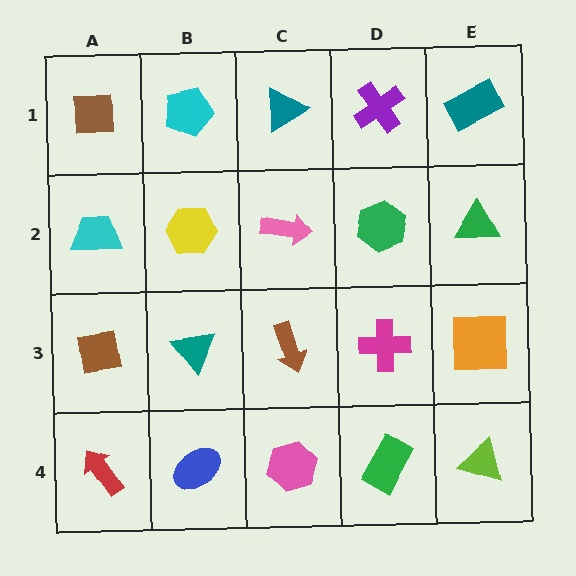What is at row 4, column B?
A blue ellipse.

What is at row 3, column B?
A teal triangle.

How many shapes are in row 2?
5 shapes.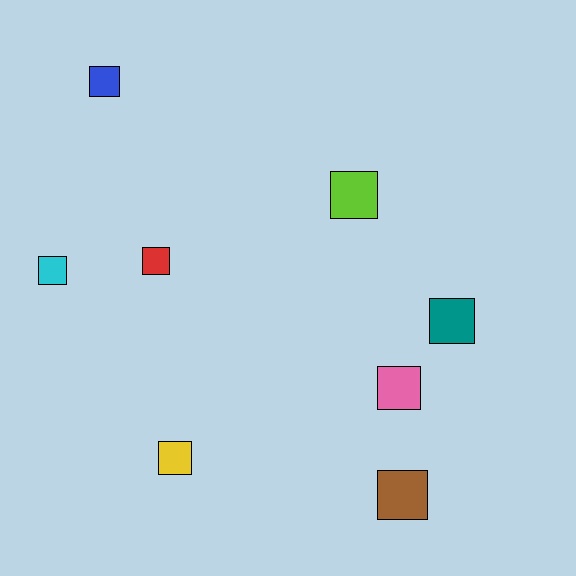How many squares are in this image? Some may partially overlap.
There are 8 squares.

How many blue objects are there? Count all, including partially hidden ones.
There is 1 blue object.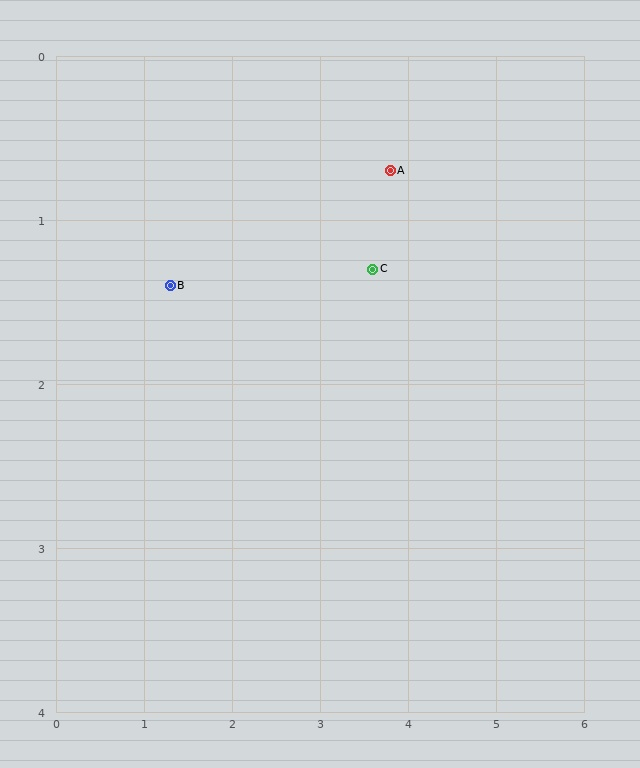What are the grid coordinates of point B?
Point B is at approximately (1.3, 1.4).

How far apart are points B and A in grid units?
Points B and A are about 2.6 grid units apart.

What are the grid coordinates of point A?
Point A is at approximately (3.8, 0.7).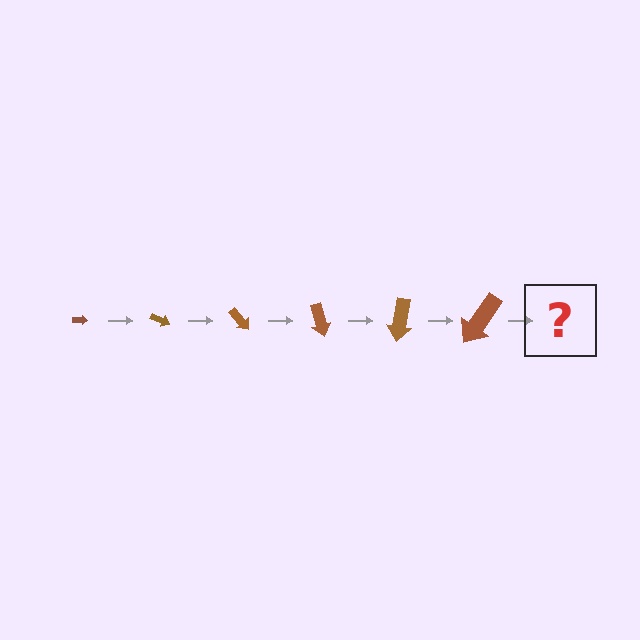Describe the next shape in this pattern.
It should be an arrow, larger than the previous one and rotated 150 degrees from the start.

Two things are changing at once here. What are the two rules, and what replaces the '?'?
The two rules are that the arrow grows larger each step and it rotates 25 degrees each step. The '?' should be an arrow, larger than the previous one and rotated 150 degrees from the start.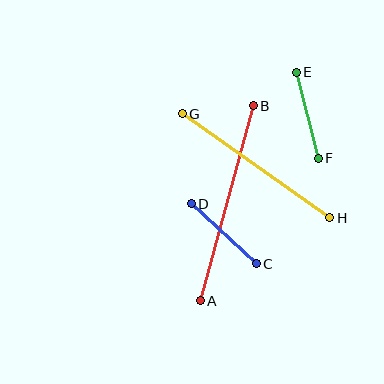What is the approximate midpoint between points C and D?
The midpoint is at approximately (224, 234) pixels.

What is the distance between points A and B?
The distance is approximately 202 pixels.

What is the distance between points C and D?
The distance is approximately 88 pixels.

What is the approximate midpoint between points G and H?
The midpoint is at approximately (256, 166) pixels.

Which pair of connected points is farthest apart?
Points A and B are farthest apart.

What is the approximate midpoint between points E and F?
The midpoint is at approximately (307, 115) pixels.